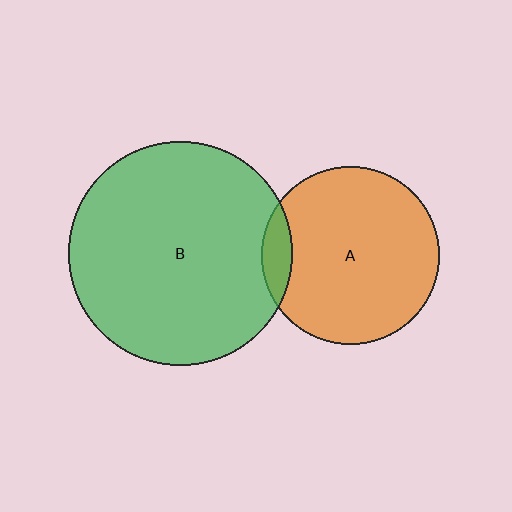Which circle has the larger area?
Circle B (green).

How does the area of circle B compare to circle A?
Approximately 1.6 times.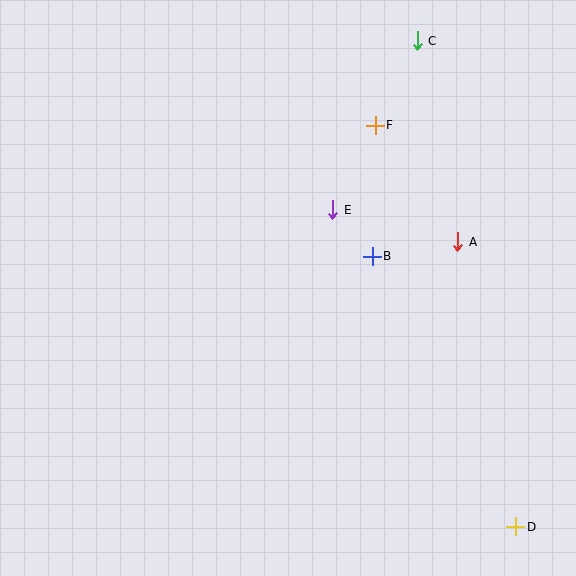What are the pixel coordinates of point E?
Point E is at (333, 210).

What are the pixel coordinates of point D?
Point D is at (516, 527).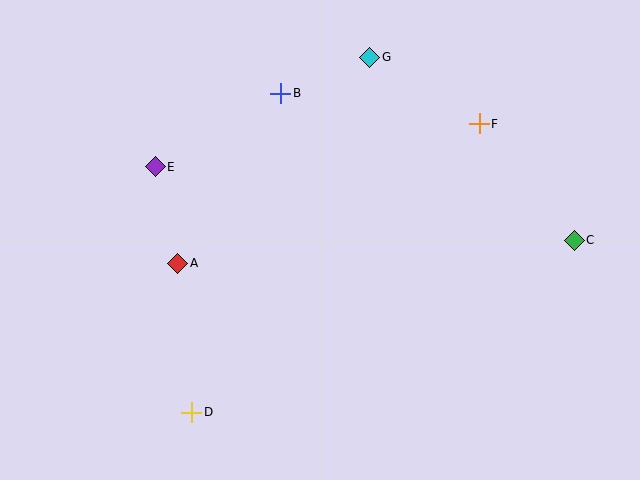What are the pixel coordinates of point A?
Point A is at (178, 263).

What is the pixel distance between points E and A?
The distance between E and A is 99 pixels.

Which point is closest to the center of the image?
Point A at (178, 263) is closest to the center.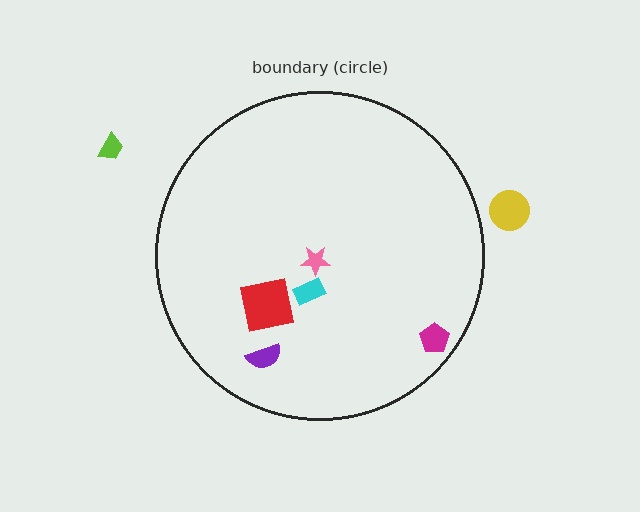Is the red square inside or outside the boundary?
Inside.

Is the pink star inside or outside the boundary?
Inside.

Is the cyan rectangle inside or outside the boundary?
Inside.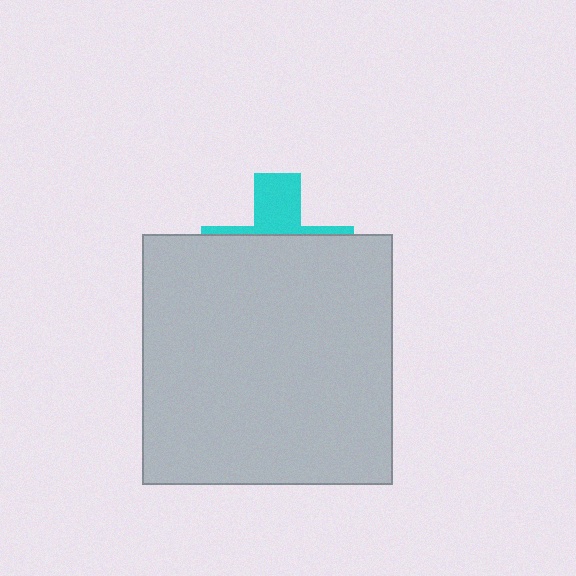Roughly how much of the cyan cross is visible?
A small part of it is visible (roughly 30%).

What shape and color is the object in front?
The object in front is a light gray square.